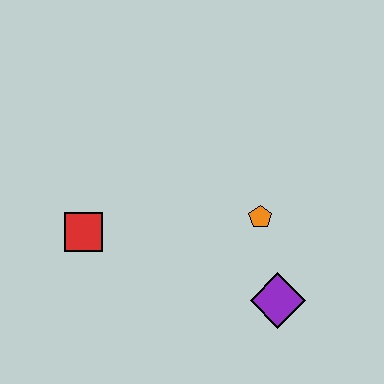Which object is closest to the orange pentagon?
The purple diamond is closest to the orange pentagon.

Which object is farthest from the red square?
The purple diamond is farthest from the red square.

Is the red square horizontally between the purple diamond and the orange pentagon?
No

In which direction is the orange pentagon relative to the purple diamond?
The orange pentagon is above the purple diamond.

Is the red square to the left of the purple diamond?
Yes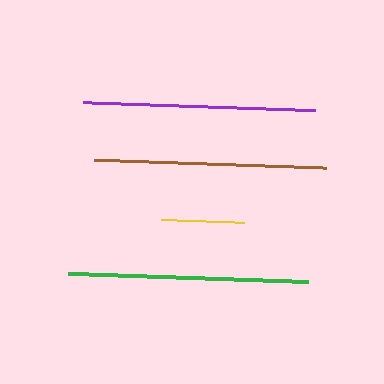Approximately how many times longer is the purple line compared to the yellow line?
The purple line is approximately 2.8 times the length of the yellow line.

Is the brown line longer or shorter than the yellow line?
The brown line is longer than the yellow line.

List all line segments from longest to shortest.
From longest to shortest: green, brown, purple, yellow.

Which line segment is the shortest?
The yellow line is the shortest at approximately 83 pixels.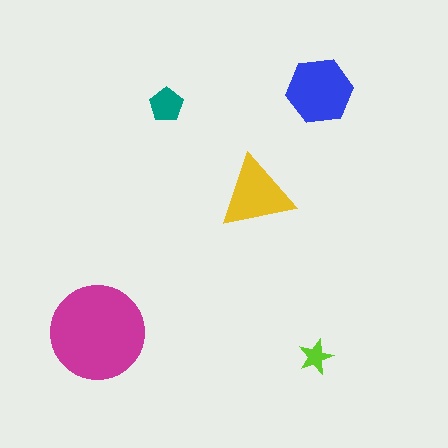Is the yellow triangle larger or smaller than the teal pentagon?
Larger.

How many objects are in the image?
There are 5 objects in the image.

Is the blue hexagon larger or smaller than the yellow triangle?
Larger.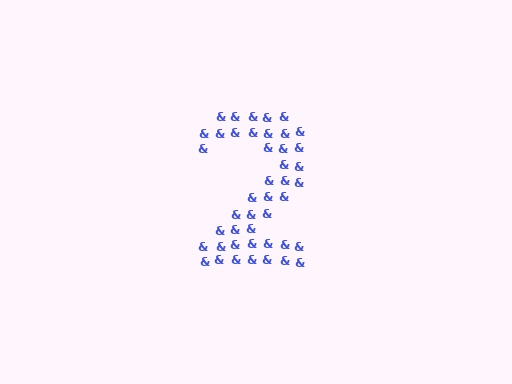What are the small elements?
The small elements are ampersands.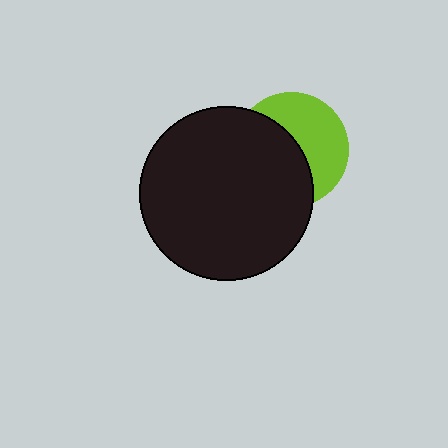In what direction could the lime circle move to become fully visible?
The lime circle could move right. That would shift it out from behind the black circle entirely.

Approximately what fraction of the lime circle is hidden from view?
Roughly 53% of the lime circle is hidden behind the black circle.